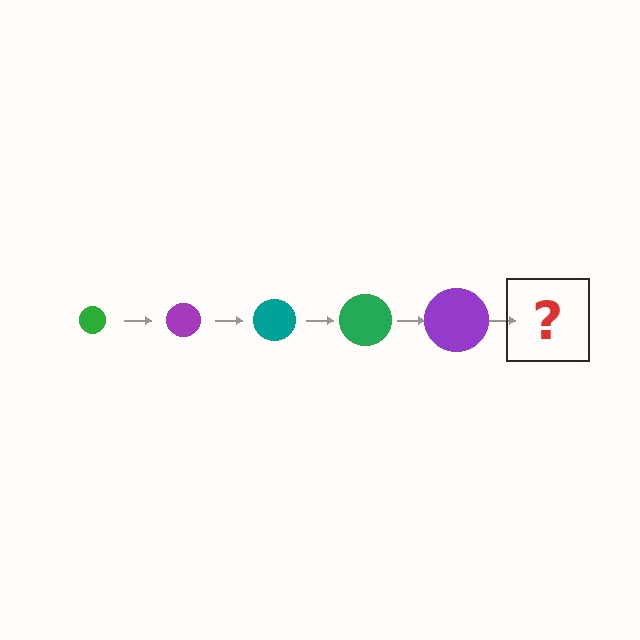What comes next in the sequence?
The next element should be a teal circle, larger than the previous one.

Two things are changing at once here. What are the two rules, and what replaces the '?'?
The two rules are that the circle grows larger each step and the color cycles through green, purple, and teal. The '?' should be a teal circle, larger than the previous one.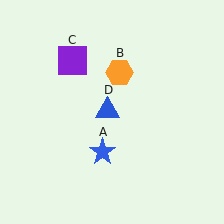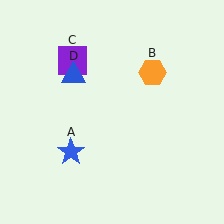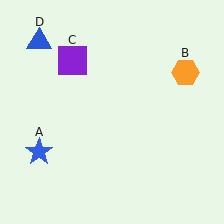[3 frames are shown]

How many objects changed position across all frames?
3 objects changed position: blue star (object A), orange hexagon (object B), blue triangle (object D).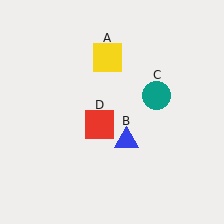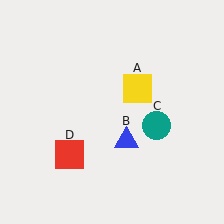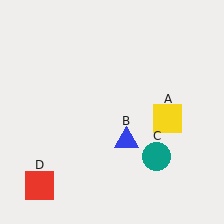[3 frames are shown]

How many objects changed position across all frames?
3 objects changed position: yellow square (object A), teal circle (object C), red square (object D).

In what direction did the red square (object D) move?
The red square (object D) moved down and to the left.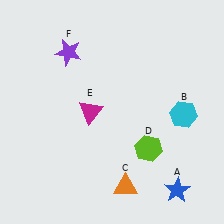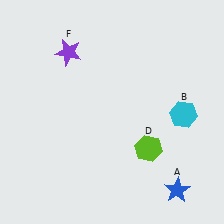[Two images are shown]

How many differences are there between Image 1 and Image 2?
There are 2 differences between the two images.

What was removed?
The magenta triangle (E), the orange triangle (C) were removed in Image 2.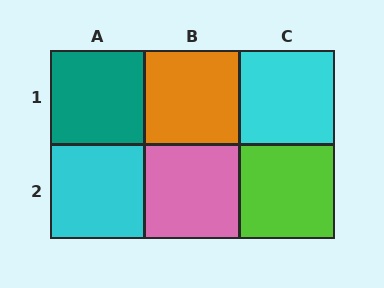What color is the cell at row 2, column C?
Lime.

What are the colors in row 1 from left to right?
Teal, orange, cyan.